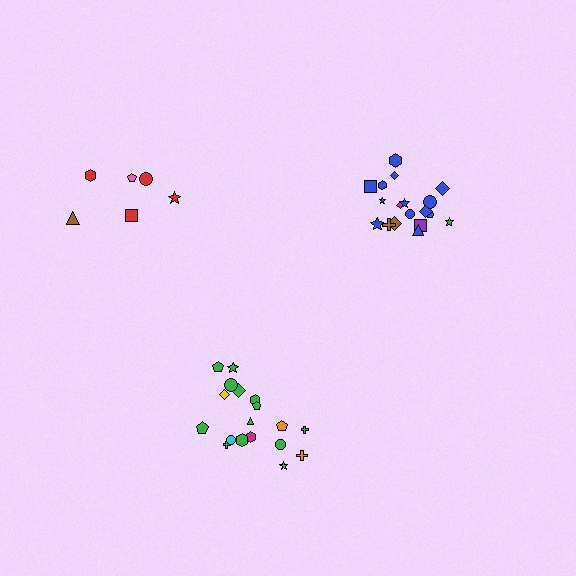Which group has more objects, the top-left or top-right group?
The top-right group.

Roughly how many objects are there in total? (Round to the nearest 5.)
Roughly 40 objects in total.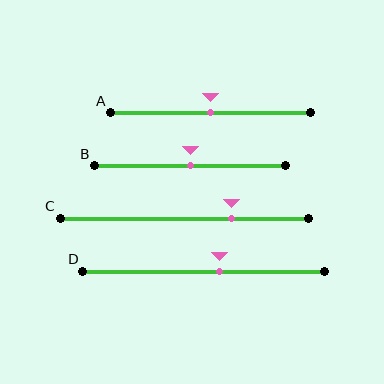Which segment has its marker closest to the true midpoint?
Segment A has its marker closest to the true midpoint.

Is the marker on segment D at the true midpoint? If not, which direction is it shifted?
No, the marker on segment D is shifted to the right by about 7% of the segment length.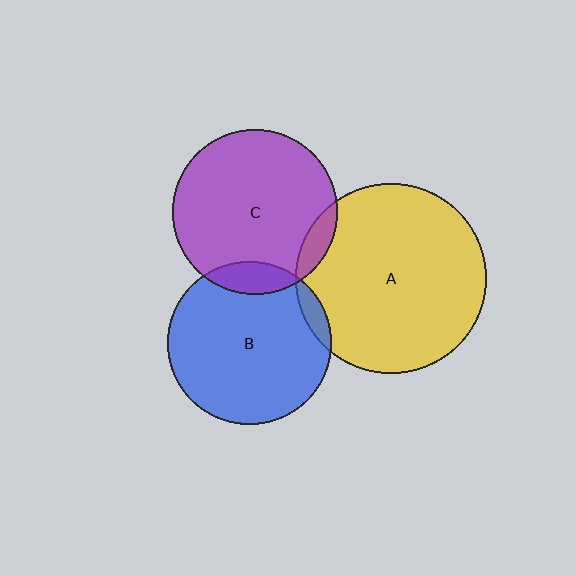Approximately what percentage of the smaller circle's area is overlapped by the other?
Approximately 5%.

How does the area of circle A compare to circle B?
Approximately 1.3 times.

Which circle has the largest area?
Circle A (yellow).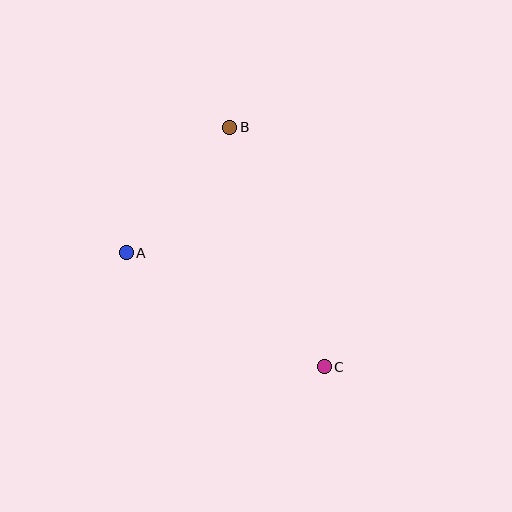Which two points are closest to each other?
Points A and B are closest to each other.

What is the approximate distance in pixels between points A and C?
The distance between A and C is approximately 228 pixels.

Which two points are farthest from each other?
Points B and C are farthest from each other.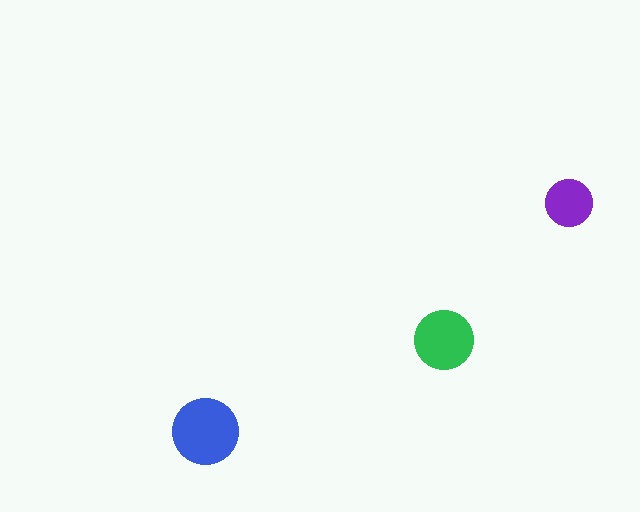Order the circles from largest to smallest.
the blue one, the green one, the purple one.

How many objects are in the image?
There are 3 objects in the image.